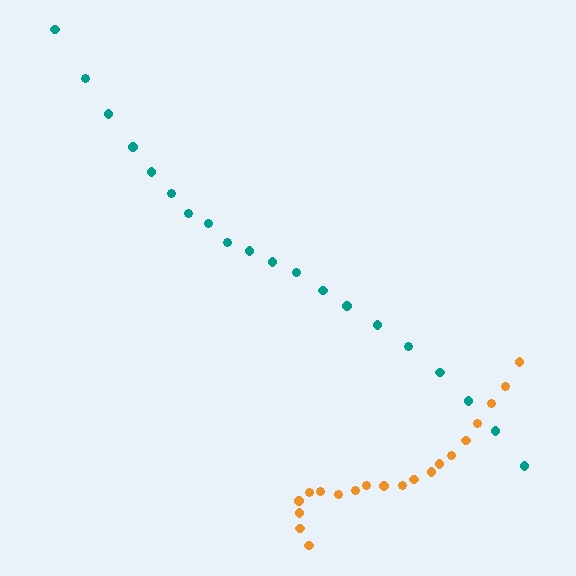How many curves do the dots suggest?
There are 2 distinct paths.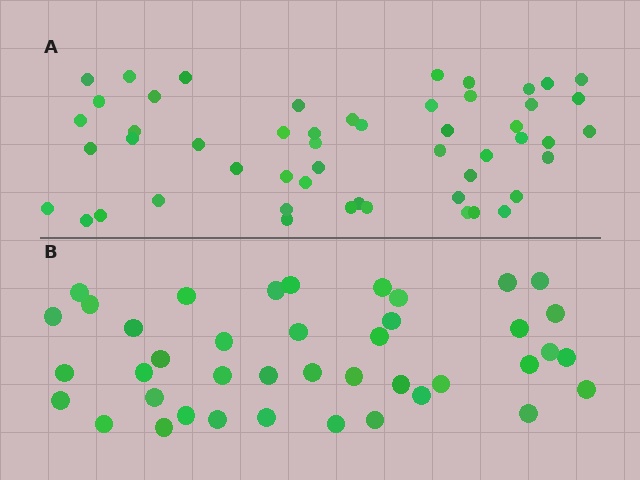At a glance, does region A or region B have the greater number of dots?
Region A (the top region) has more dots.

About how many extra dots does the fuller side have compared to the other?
Region A has roughly 12 or so more dots than region B.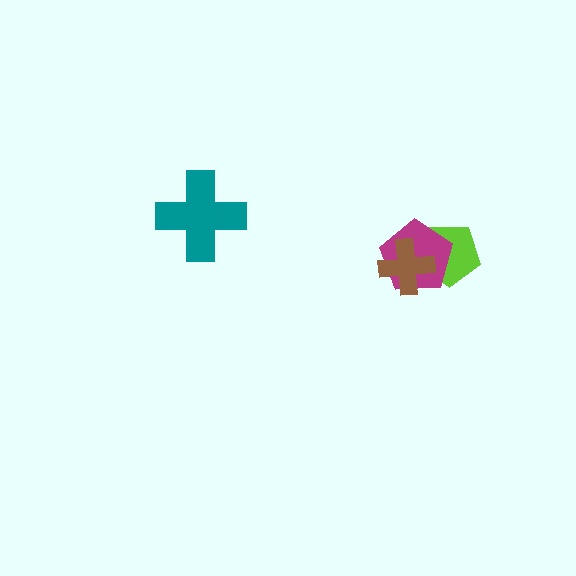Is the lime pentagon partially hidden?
Yes, it is partially covered by another shape.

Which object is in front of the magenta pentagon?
The brown cross is in front of the magenta pentagon.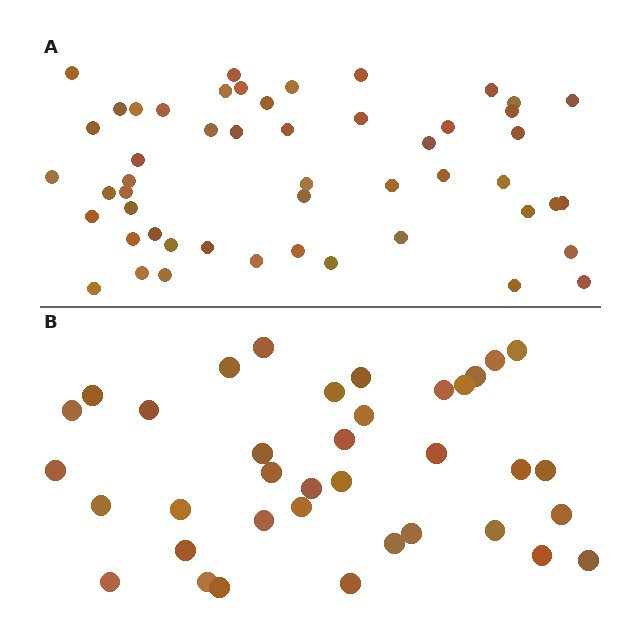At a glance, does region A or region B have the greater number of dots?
Region A (the top region) has more dots.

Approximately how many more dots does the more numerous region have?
Region A has approximately 15 more dots than region B.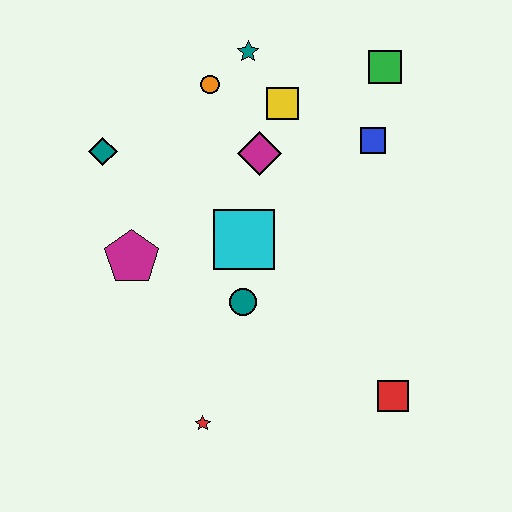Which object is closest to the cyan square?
The teal circle is closest to the cyan square.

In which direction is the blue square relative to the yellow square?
The blue square is to the right of the yellow square.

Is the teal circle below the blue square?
Yes